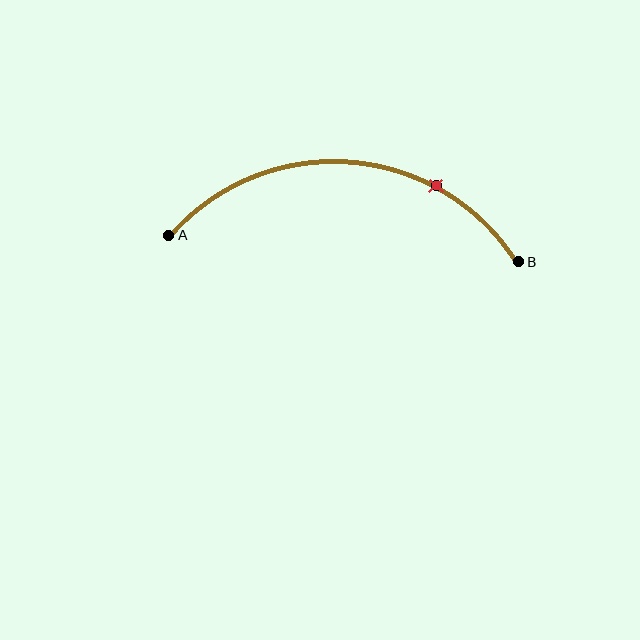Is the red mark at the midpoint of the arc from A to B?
No. The red mark lies on the arc but is closer to endpoint B. The arc midpoint would be at the point on the curve equidistant along the arc from both A and B.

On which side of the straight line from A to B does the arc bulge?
The arc bulges above the straight line connecting A and B.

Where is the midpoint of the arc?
The arc midpoint is the point on the curve farthest from the straight line joining A and B. It sits above that line.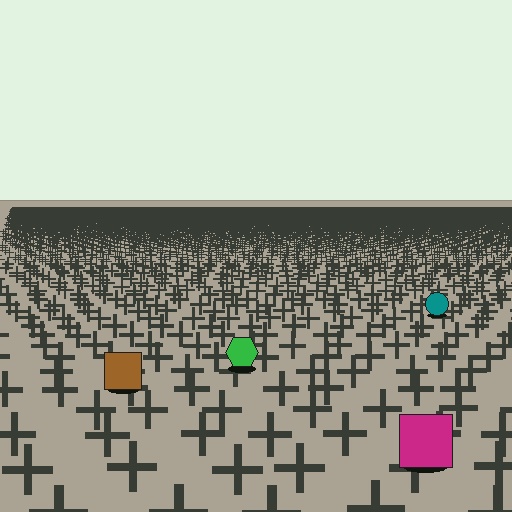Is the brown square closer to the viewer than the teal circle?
Yes. The brown square is closer — you can tell from the texture gradient: the ground texture is coarser near it.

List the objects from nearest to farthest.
From nearest to farthest: the magenta square, the brown square, the green hexagon, the teal circle.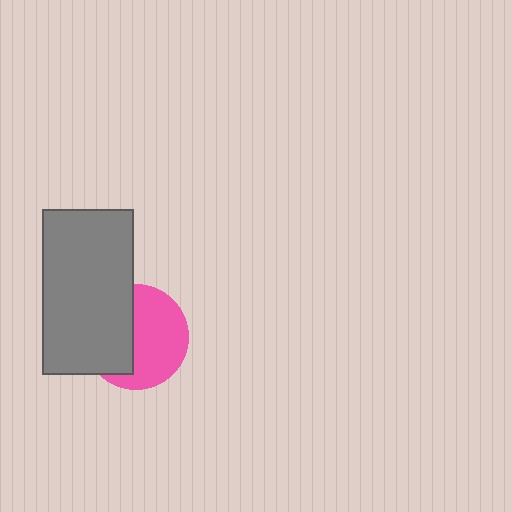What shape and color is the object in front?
The object in front is a gray rectangle.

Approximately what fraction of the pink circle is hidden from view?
Roughly 43% of the pink circle is hidden behind the gray rectangle.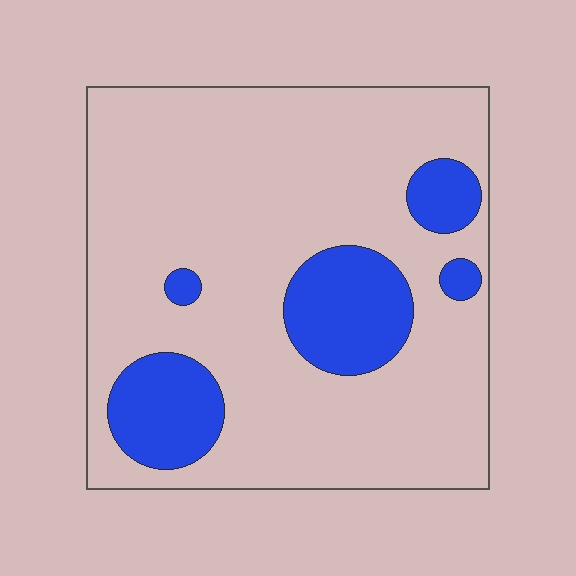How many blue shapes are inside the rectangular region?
5.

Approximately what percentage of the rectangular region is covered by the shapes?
Approximately 20%.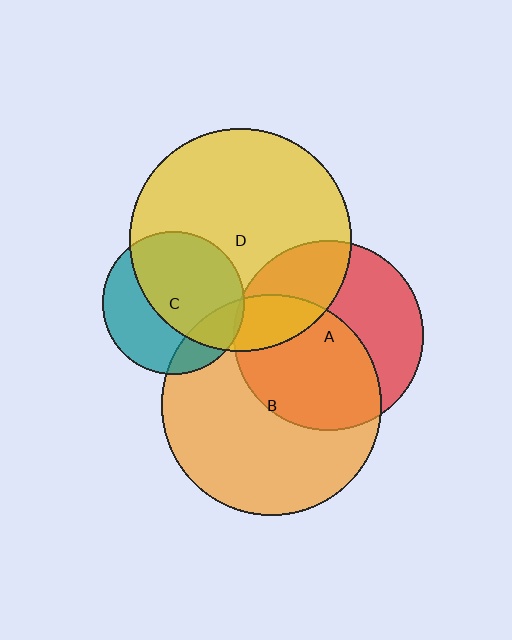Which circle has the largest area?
Circle D (yellow).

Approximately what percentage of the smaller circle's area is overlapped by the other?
Approximately 60%.